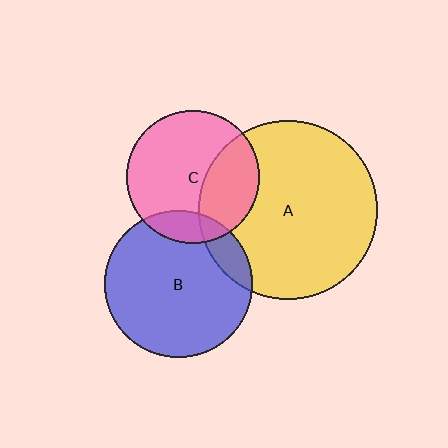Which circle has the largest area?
Circle A (yellow).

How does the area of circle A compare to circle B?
Approximately 1.5 times.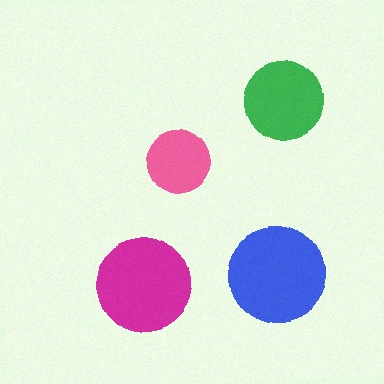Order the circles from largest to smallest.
the blue one, the magenta one, the green one, the pink one.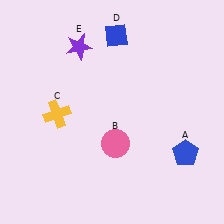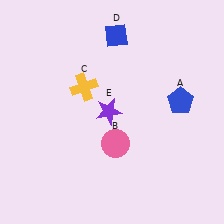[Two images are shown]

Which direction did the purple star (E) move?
The purple star (E) moved down.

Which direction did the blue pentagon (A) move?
The blue pentagon (A) moved up.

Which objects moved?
The objects that moved are: the blue pentagon (A), the yellow cross (C), the purple star (E).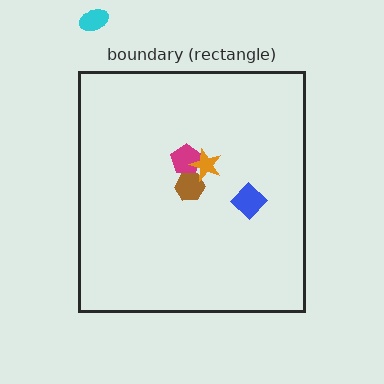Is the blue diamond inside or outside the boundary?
Inside.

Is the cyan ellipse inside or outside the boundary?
Outside.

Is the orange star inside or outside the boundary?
Inside.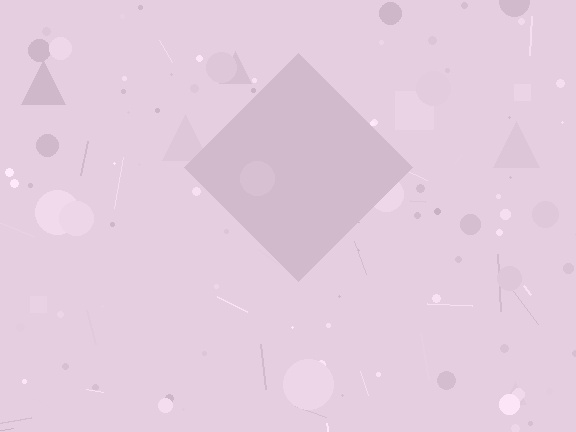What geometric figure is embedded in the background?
A diamond is embedded in the background.